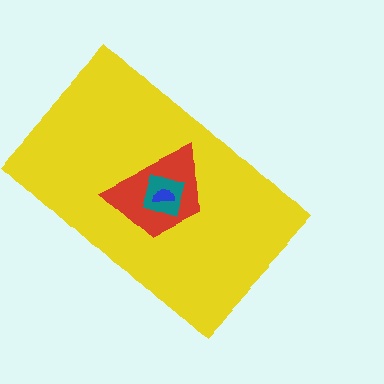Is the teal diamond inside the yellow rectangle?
Yes.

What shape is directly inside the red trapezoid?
The teal diamond.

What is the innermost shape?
The blue semicircle.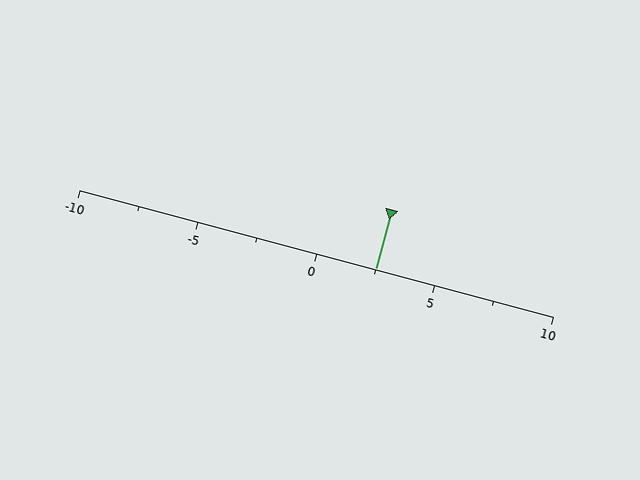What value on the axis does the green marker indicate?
The marker indicates approximately 2.5.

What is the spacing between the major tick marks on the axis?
The major ticks are spaced 5 apart.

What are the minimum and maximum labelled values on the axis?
The axis runs from -10 to 10.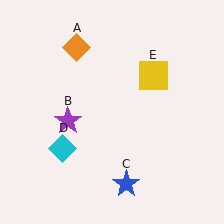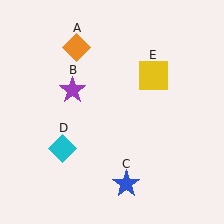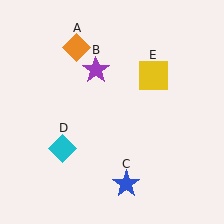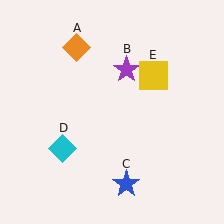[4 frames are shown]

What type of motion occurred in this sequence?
The purple star (object B) rotated clockwise around the center of the scene.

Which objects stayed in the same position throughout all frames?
Orange diamond (object A) and blue star (object C) and cyan diamond (object D) and yellow square (object E) remained stationary.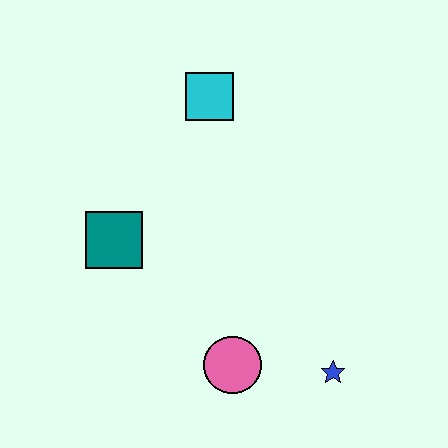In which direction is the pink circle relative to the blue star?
The pink circle is to the left of the blue star.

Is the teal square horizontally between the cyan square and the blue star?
No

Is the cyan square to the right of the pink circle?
No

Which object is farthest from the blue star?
The cyan square is farthest from the blue star.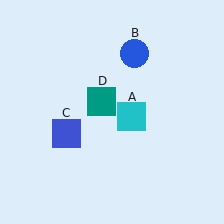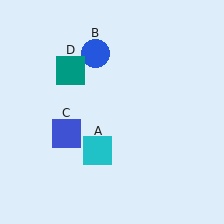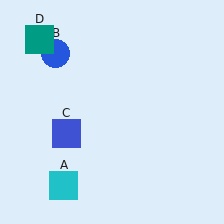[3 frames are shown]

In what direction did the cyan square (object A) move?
The cyan square (object A) moved down and to the left.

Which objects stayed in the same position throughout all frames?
Blue square (object C) remained stationary.